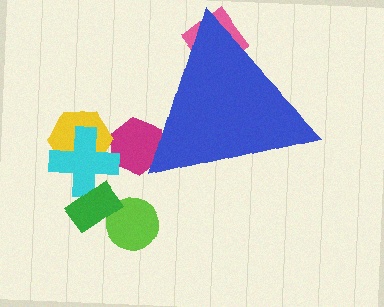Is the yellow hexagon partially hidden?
No, the yellow hexagon is fully visible.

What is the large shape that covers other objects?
A blue triangle.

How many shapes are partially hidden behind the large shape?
2 shapes are partially hidden.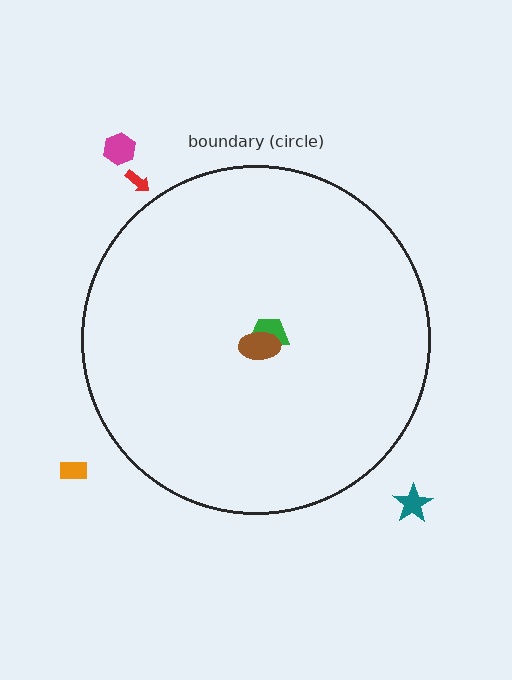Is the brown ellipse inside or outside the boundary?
Inside.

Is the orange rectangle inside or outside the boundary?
Outside.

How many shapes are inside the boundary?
2 inside, 4 outside.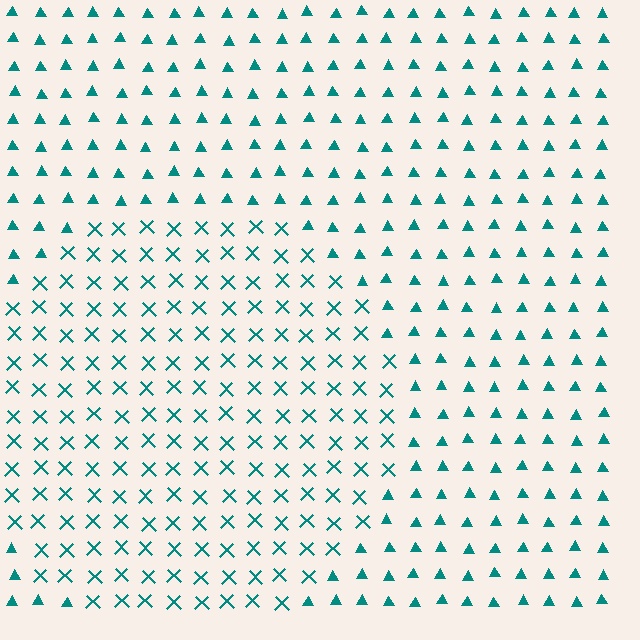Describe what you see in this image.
The image is filled with small teal elements arranged in a uniform grid. A circle-shaped region contains X marks, while the surrounding area contains triangles. The boundary is defined purely by the change in element shape.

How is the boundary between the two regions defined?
The boundary is defined by a change in element shape: X marks inside vs. triangles outside. All elements share the same color and spacing.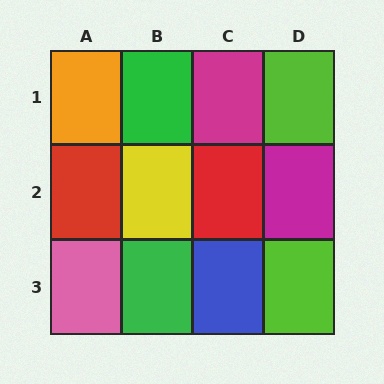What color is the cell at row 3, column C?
Blue.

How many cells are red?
2 cells are red.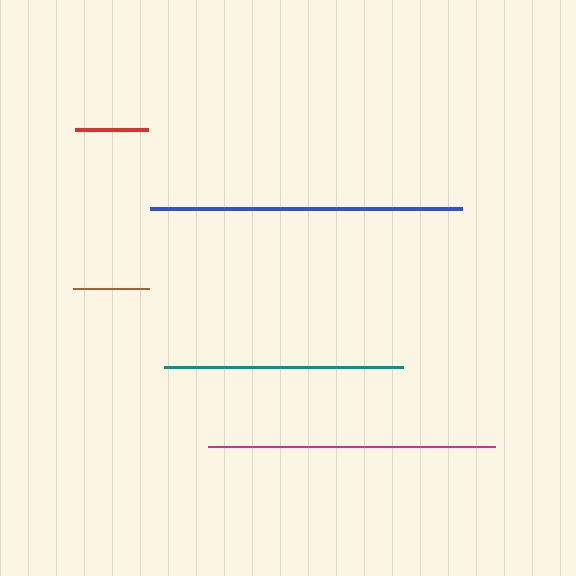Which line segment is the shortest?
The red line is the shortest at approximately 73 pixels.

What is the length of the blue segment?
The blue segment is approximately 312 pixels long.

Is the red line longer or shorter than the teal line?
The teal line is longer than the red line.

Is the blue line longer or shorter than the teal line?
The blue line is longer than the teal line.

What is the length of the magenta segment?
The magenta segment is approximately 287 pixels long.